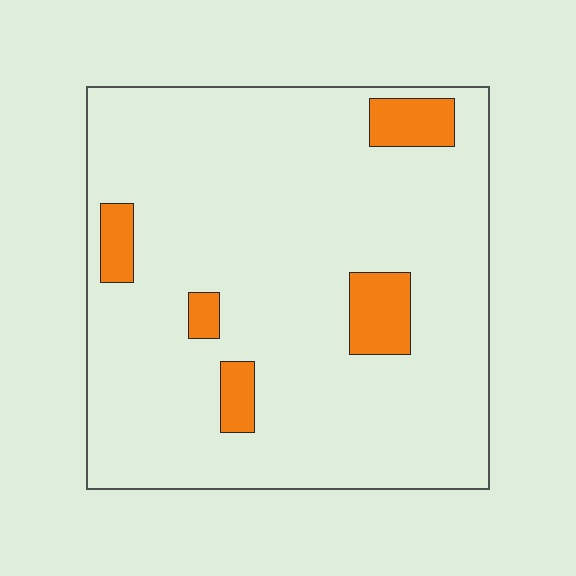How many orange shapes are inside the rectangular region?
5.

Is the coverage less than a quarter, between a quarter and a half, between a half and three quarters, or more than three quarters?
Less than a quarter.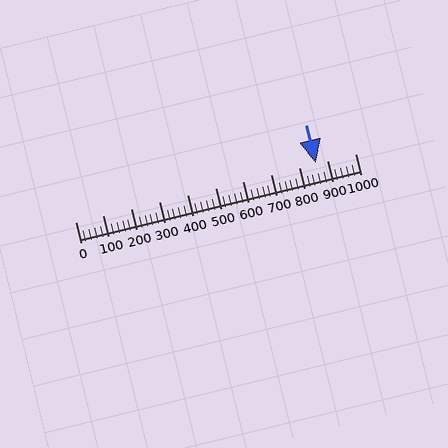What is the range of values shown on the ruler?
The ruler shows values from 0 to 1000.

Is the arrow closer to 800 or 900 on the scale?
The arrow is closer to 900.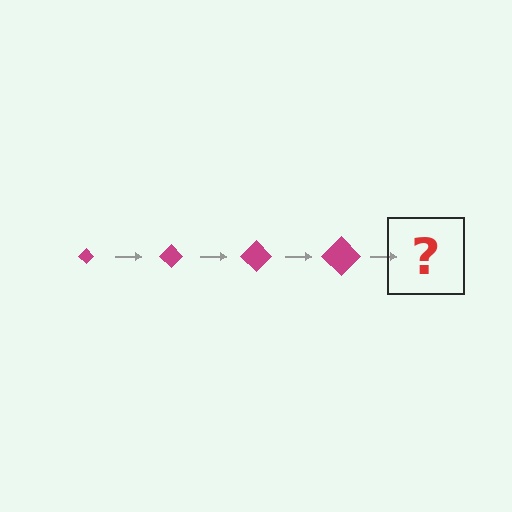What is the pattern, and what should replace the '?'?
The pattern is that the diamond gets progressively larger each step. The '?' should be a magenta diamond, larger than the previous one.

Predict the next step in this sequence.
The next step is a magenta diamond, larger than the previous one.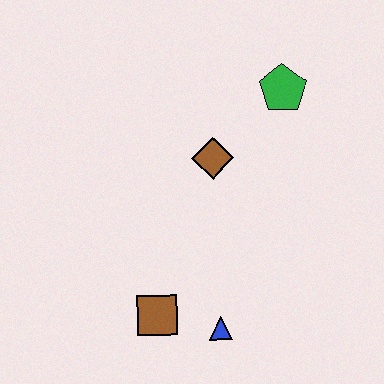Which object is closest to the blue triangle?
The brown square is closest to the blue triangle.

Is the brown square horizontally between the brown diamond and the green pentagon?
No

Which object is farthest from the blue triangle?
The green pentagon is farthest from the blue triangle.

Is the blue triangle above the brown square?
No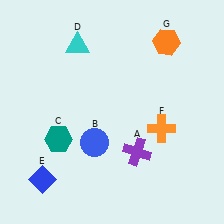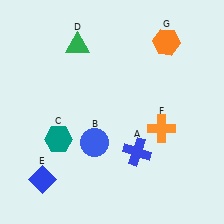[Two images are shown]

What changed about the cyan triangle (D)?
In Image 1, D is cyan. In Image 2, it changed to green.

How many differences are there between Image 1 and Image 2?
There are 2 differences between the two images.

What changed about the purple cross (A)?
In Image 1, A is purple. In Image 2, it changed to blue.